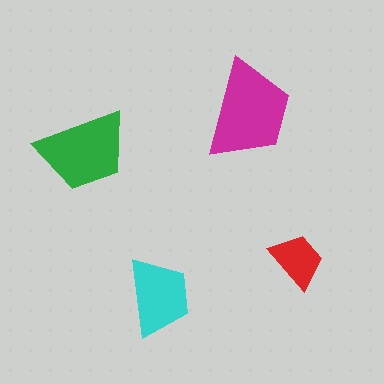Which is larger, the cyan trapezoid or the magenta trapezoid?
The magenta one.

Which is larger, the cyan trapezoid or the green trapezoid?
The green one.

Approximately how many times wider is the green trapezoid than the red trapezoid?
About 1.5 times wider.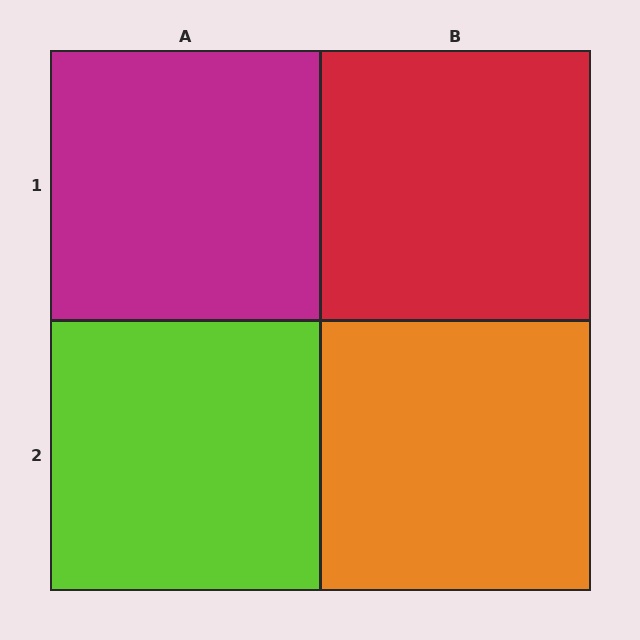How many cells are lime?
1 cell is lime.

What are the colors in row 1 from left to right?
Magenta, red.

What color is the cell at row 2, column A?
Lime.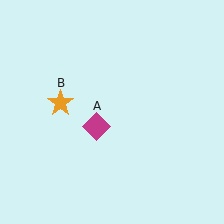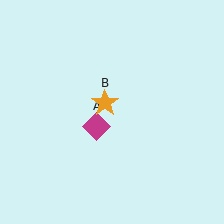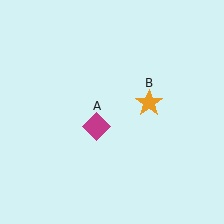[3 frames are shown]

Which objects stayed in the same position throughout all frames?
Magenta diamond (object A) remained stationary.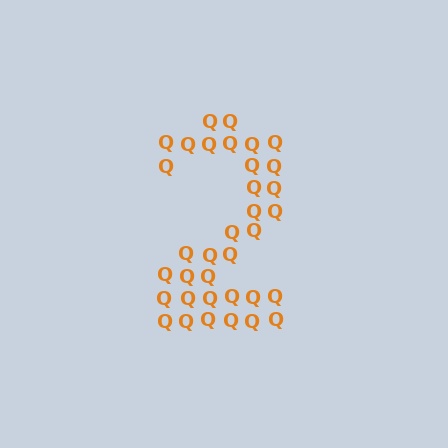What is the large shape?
The large shape is the digit 2.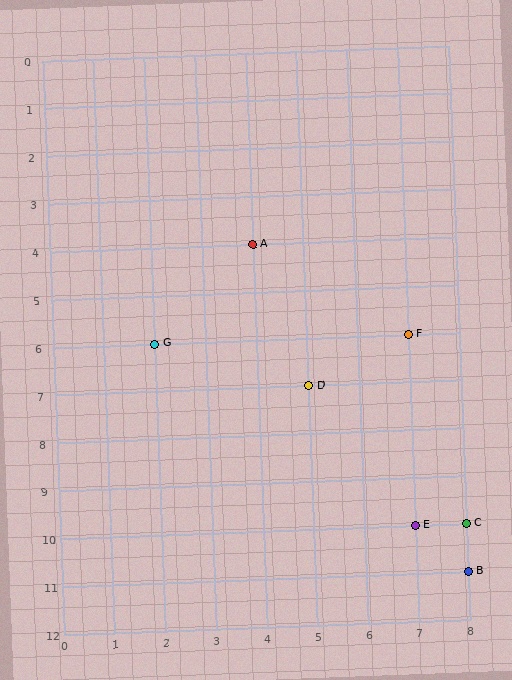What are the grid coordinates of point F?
Point F is at grid coordinates (7, 6).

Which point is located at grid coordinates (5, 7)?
Point D is at (5, 7).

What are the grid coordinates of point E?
Point E is at grid coordinates (7, 10).